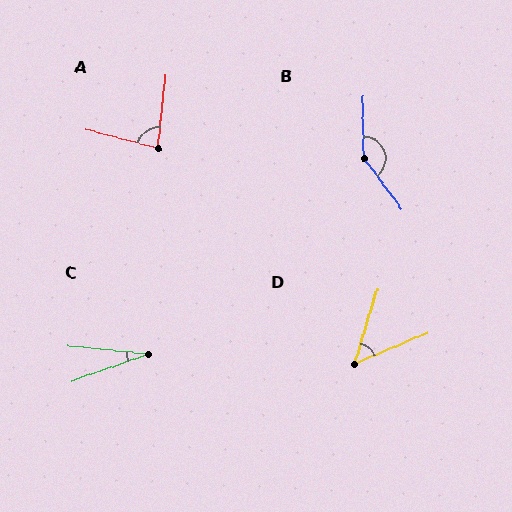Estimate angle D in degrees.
Approximately 50 degrees.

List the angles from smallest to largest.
C (25°), D (50°), A (81°), B (144°).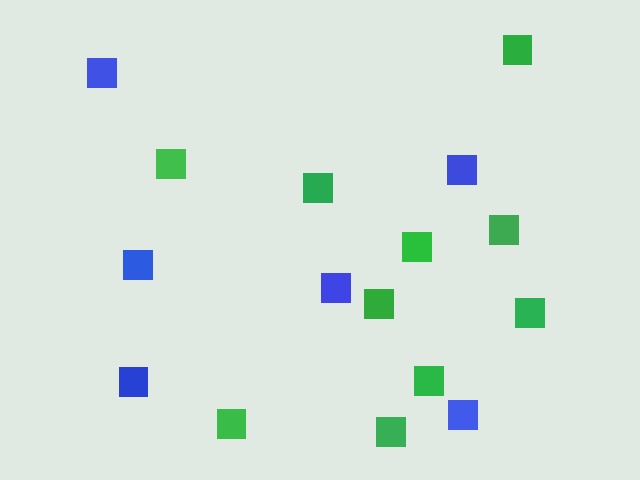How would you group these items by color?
There are 2 groups: one group of blue squares (6) and one group of green squares (10).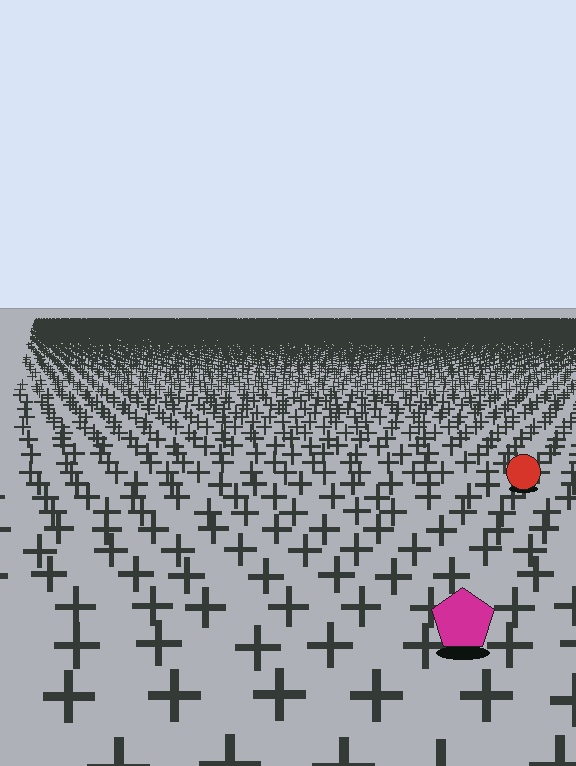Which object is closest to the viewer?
The magenta pentagon is closest. The texture marks near it are larger and more spread out.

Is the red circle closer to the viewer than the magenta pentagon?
No. The magenta pentagon is closer — you can tell from the texture gradient: the ground texture is coarser near it.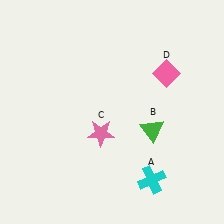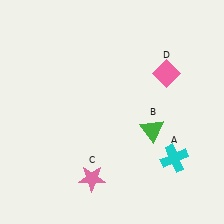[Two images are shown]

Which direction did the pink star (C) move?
The pink star (C) moved down.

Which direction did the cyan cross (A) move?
The cyan cross (A) moved right.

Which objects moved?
The objects that moved are: the cyan cross (A), the pink star (C).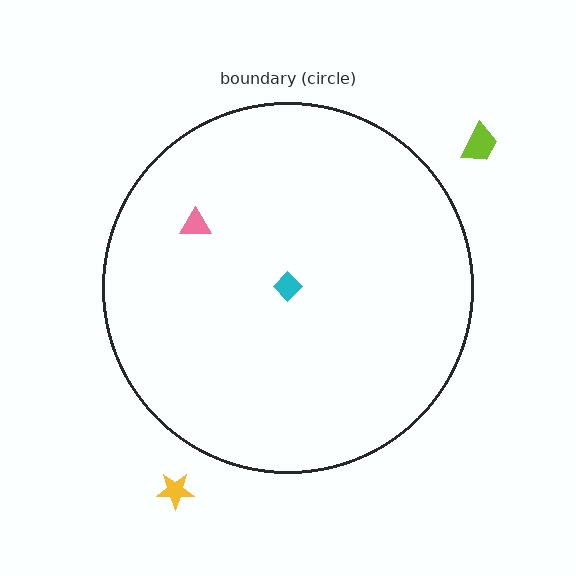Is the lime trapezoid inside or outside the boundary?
Outside.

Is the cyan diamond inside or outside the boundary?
Inside.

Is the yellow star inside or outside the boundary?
Outside.